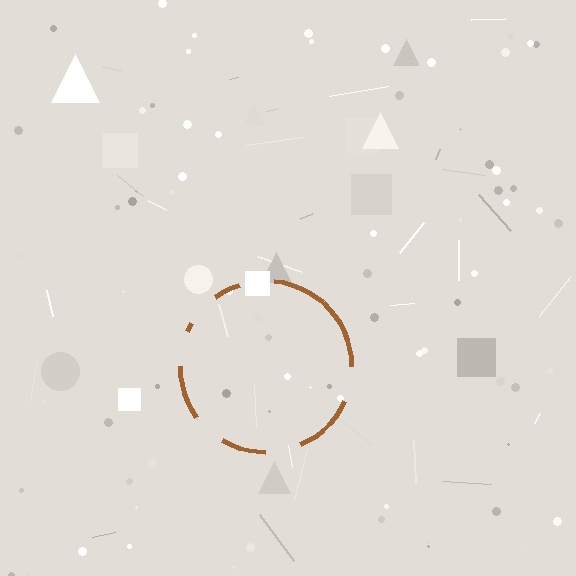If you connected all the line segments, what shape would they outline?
They would outline a circle.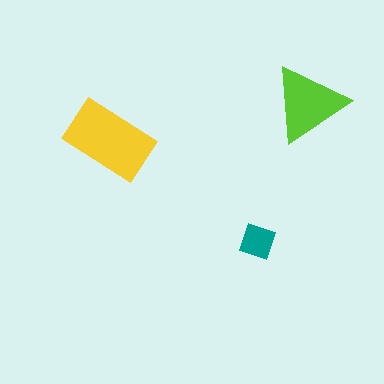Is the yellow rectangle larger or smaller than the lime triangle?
Larger.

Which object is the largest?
The yellow rectangle.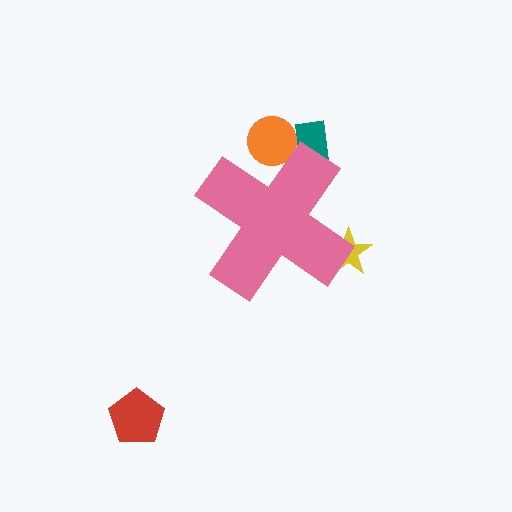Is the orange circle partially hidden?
Yes, the orange circle is partially hidden behind the pink cross.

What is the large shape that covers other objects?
A pink cross.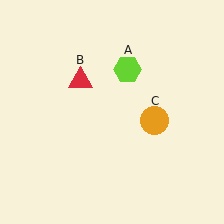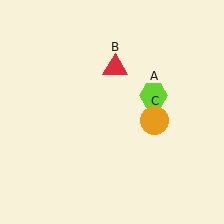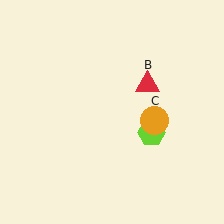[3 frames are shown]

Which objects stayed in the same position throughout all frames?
Orange circle (object C) remained stationary.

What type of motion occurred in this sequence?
The lime hexagon (object A), red triangle (object B) rotated clockwise around the center of the scene.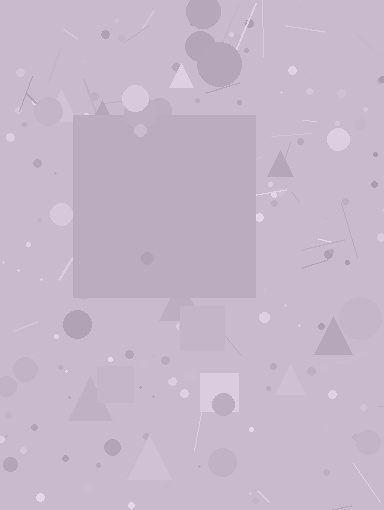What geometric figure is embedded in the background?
A square is embedded in the background.